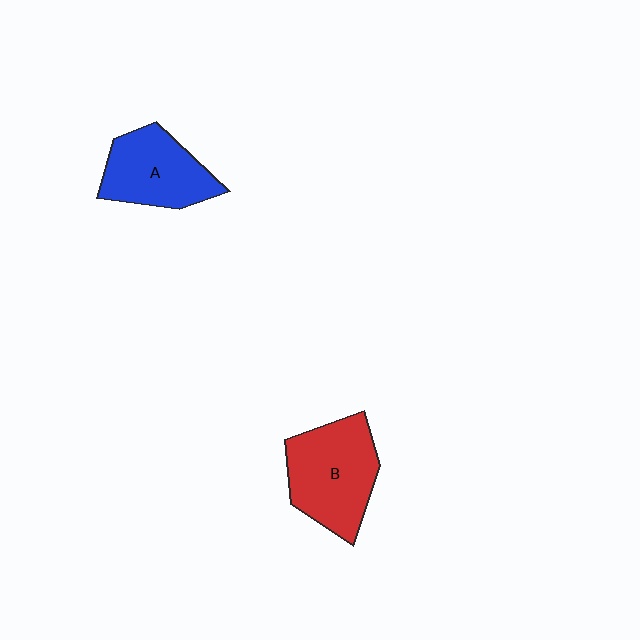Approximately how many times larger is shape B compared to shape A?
Approximately 1.2 times.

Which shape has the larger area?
Shape B (red).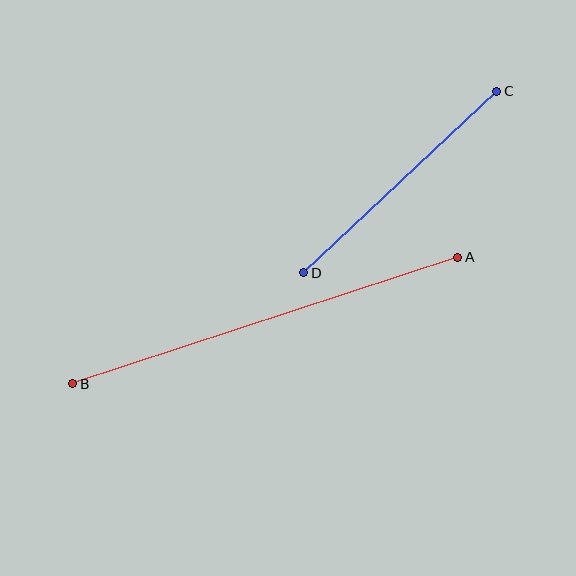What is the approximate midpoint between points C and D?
The midpoint is at approximately (400, 182) pixels.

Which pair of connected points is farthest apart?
Points A and B are farthest apart.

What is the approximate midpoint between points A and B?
The midpoint is at approximately (265, 321) pixels.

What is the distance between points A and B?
The distance is approximately 405 pixels.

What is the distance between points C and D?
The distance is approximately 265 pixels.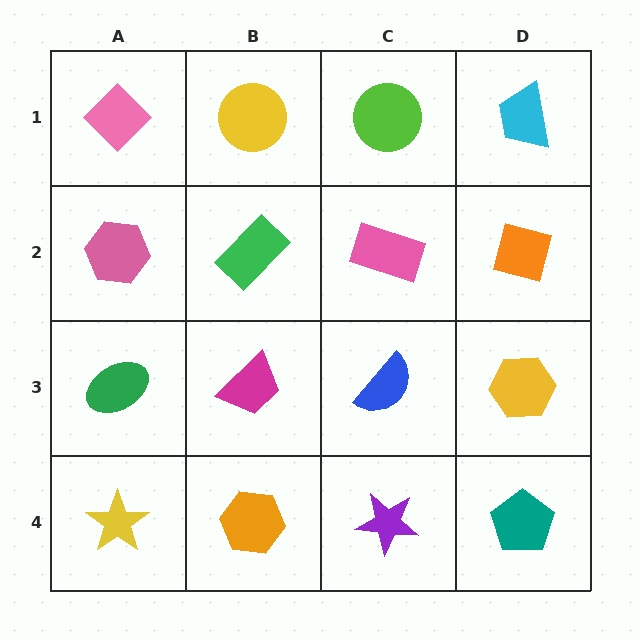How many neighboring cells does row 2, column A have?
3.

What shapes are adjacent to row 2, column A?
A pink diamond (row 1, column A), a green ellipse (row 3, column A), a green rectangle (row 2, column B).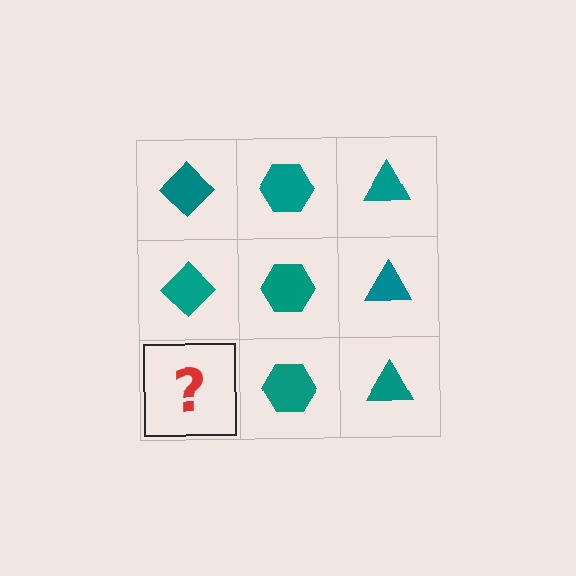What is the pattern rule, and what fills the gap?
The rule is that each column has a consistent shape. The gap should be filled with a teal diamond.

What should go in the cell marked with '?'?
The missing cell should contain a teal diamond.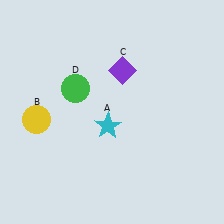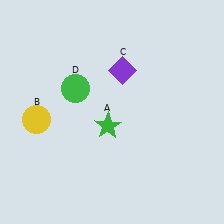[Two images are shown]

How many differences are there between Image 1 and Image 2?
There is 1 difference between the two images.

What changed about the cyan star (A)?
In Image 1, A is cyan. In Image 2, it changed to green.